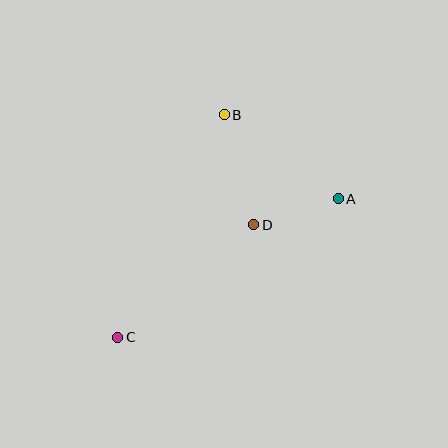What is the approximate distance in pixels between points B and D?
The distance between B and D is approximately 114 pixels.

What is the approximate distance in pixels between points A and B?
The distance between A and B is approximately 142 pixels.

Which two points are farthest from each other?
Points A and C are farthest from each other.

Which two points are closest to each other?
Points A and D are closest to each other.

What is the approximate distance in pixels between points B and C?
The distance between B and C is approximately 247 pixels.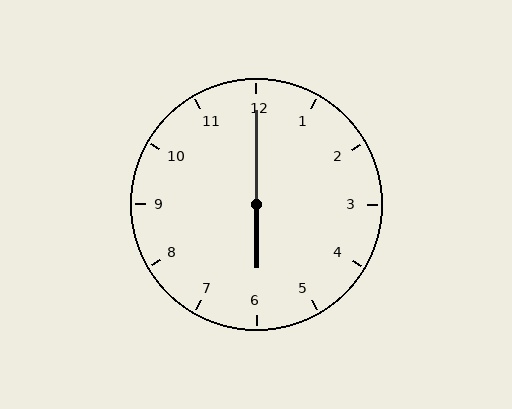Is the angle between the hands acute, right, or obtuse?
It is obtuse.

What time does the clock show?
6:00.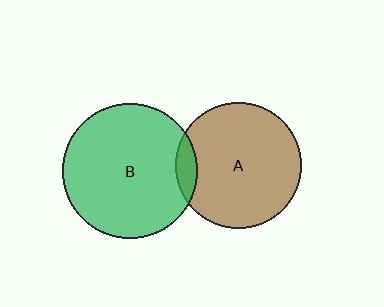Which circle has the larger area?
Circle B (green).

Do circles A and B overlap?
Yes.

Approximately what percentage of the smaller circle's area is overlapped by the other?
Approximately 10%.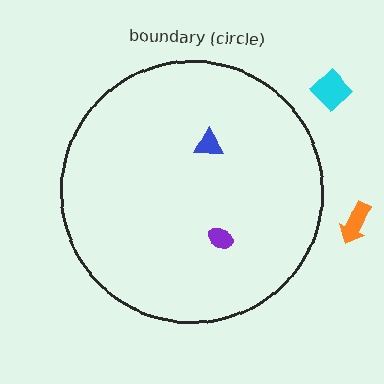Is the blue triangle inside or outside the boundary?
Inside.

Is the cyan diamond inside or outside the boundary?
Outside.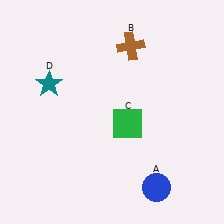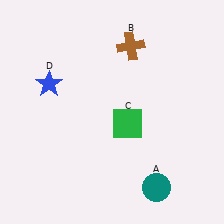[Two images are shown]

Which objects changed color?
A changed from blue to teal. D changed from teal to blue.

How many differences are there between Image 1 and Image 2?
There are 2 differences between the two images.